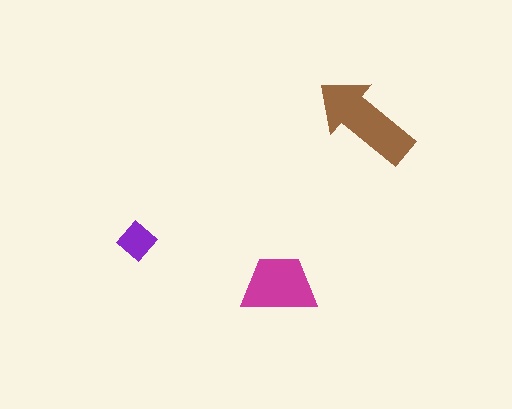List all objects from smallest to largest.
The purple diamond, the magenta trapezoid, the brown arrow.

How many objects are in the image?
There are 3 objects in the image.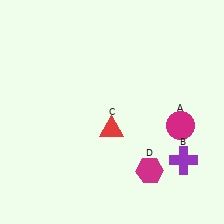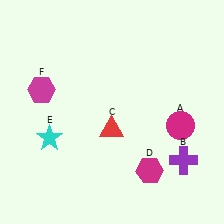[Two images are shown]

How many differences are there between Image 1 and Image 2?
There are 2 differences between the two images.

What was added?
A cyan star (E), a magenta hexagon (F) were added in Image 2.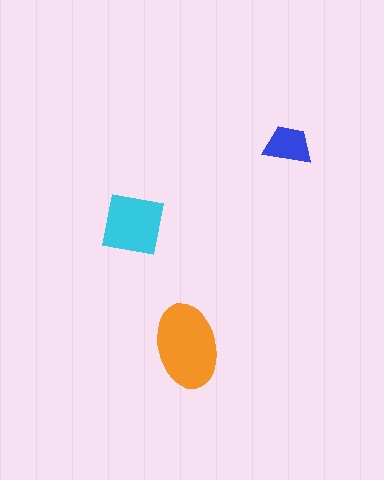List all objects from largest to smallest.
The orange ellipse, the cyan square, the blue trapezoid.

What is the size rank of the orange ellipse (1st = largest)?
1st.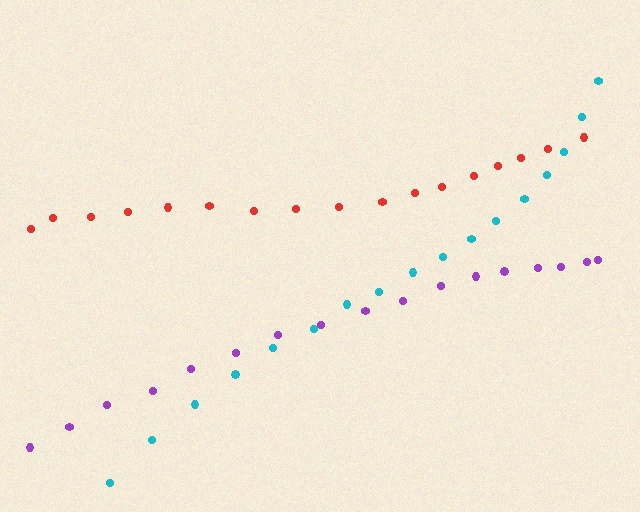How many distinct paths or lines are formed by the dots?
There are 3 distinct paths.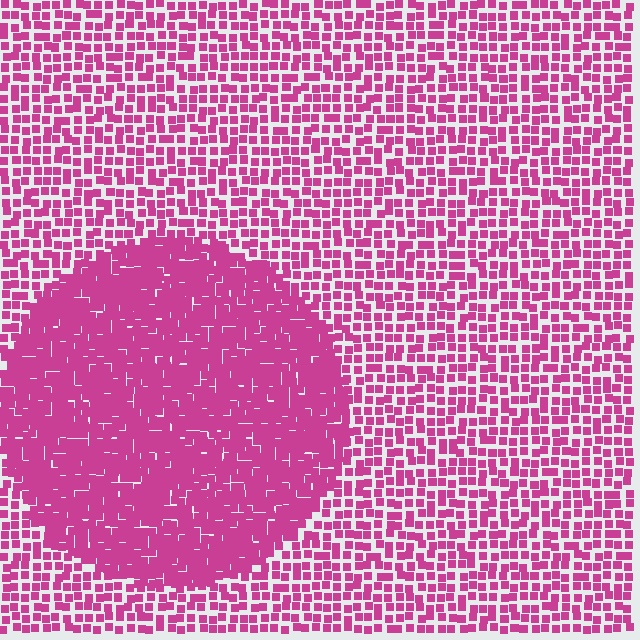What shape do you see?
I see a circle.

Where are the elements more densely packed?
The elements are more densely packed inside the circle boundary.